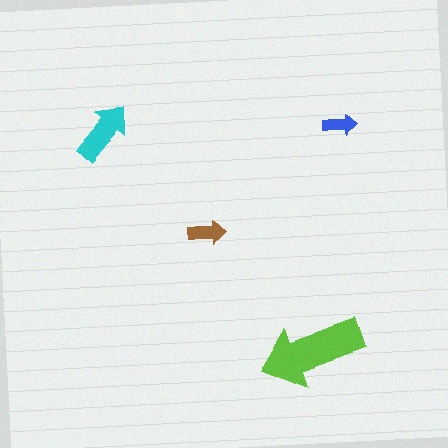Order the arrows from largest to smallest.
the lime one, the cyan one, the brown one, the blue one.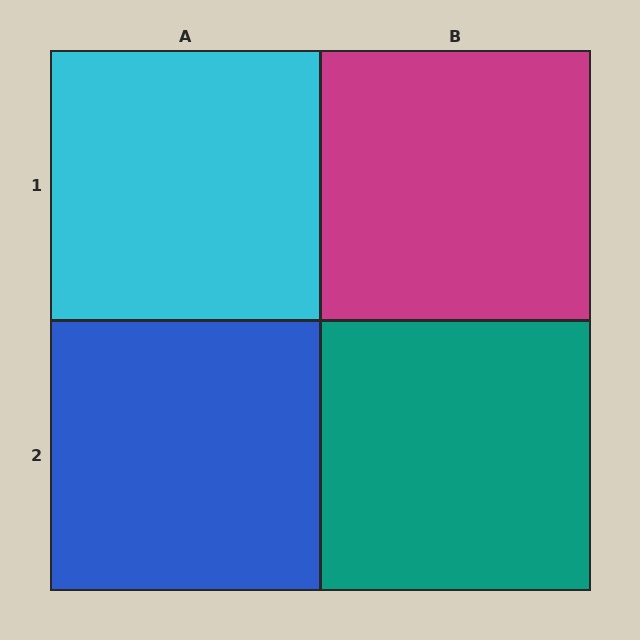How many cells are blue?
1 cell is blue.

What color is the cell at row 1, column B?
Magenta.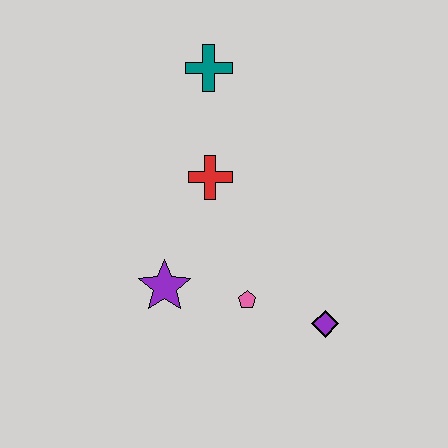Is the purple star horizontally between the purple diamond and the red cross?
No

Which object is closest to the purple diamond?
The pink pentagon is closest to the purple diamond.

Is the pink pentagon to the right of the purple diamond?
No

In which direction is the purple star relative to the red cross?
The purple star is below the red cross.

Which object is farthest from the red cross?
The purple diamond is farthest from the red cross.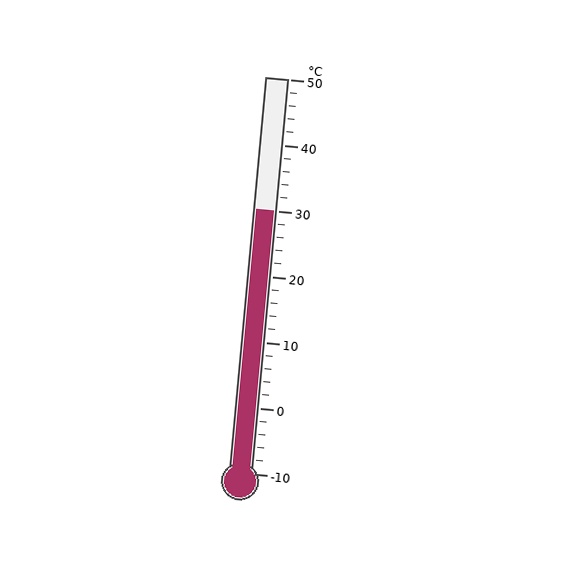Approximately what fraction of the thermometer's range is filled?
The thermometer is filled to approximately 65% of its range.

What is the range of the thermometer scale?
The thermometer scale ranges from -10°C to 50°C.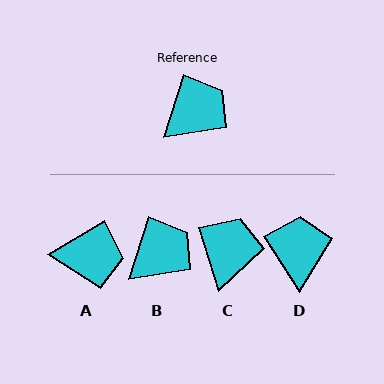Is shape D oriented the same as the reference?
No, it is off by about 51 degrees.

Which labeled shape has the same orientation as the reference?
B.